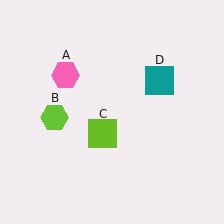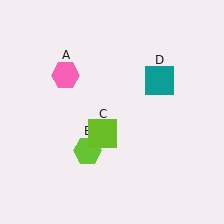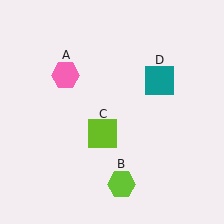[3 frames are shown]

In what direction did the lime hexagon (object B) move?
The lime hexagon (object B) moved down and to the right.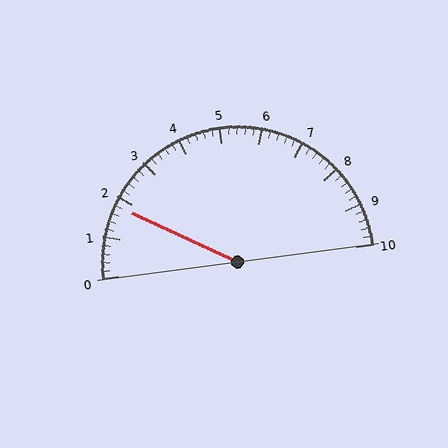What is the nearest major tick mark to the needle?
The nearest major tick mark is 2.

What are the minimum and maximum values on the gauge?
The gauge ranges from 0 to 10.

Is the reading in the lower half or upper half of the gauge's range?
The reading is in the lower half of the range (0 to 10).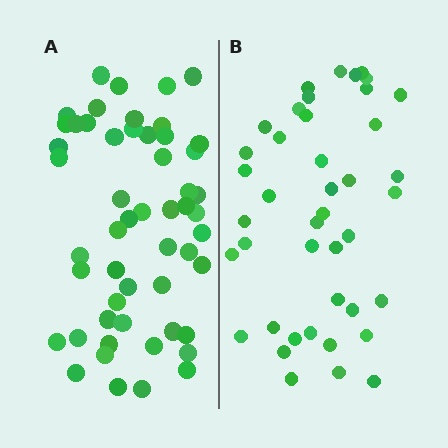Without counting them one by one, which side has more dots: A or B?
Region A (the left region) has more dots.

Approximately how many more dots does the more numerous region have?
Region A has roughly 12 or so more dots than region B.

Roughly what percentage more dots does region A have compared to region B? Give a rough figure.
About 25% more.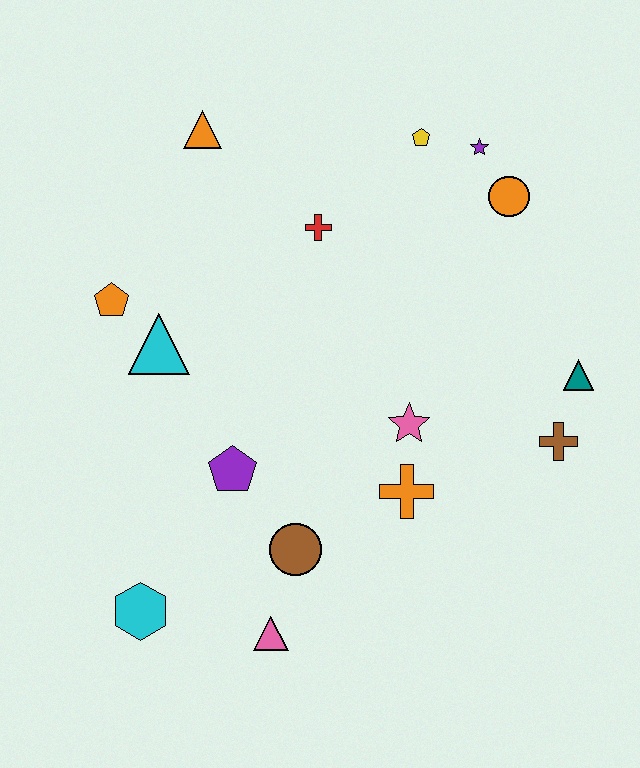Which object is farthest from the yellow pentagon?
The cyan hexagon is farthest from the yellow pentagon.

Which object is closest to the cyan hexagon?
The pink triangle is closest to the cyan hexagon.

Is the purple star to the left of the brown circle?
No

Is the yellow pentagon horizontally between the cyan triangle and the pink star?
No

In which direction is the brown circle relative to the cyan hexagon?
The brown circle is to the right of the cyan hexagon.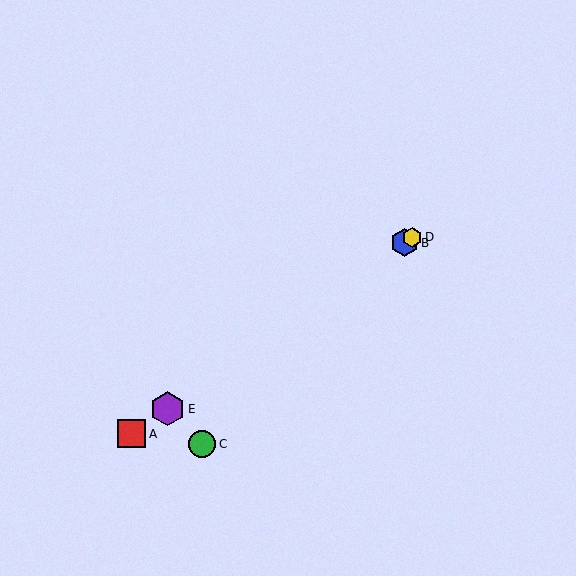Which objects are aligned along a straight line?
Objects A, B, D, E are aligned along a straight line.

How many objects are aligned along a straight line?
4 objects (A, B, D, E) are aligned along a straight line.